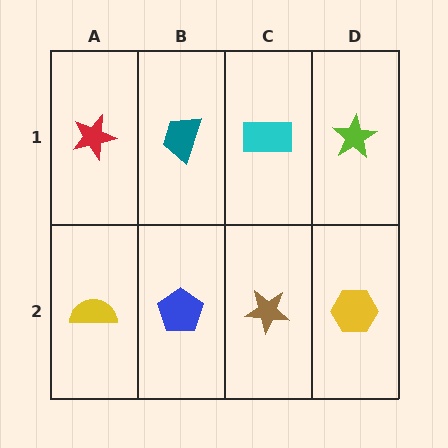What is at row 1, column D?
A lime star.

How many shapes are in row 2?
4 shapes.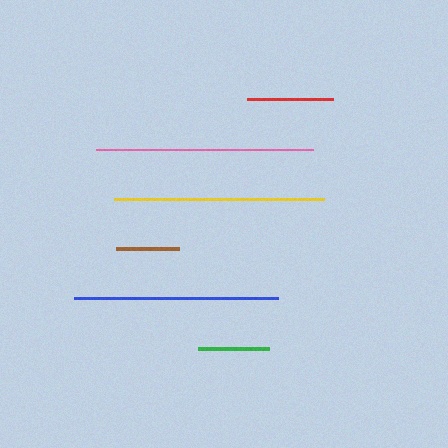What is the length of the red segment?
The red segment is approximately 86 pixels long.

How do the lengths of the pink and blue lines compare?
The pink and blue lines are approximately the same length.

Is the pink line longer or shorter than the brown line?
The pink line is longer than the brown line.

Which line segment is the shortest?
The brown line is the shortest at approximately 63 pixels.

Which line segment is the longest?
The pink line is the longest at approximately 217 pixels.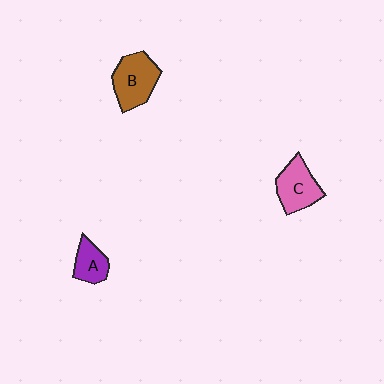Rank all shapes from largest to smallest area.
From largest to smallest: B (brown), C (pink), A (purple).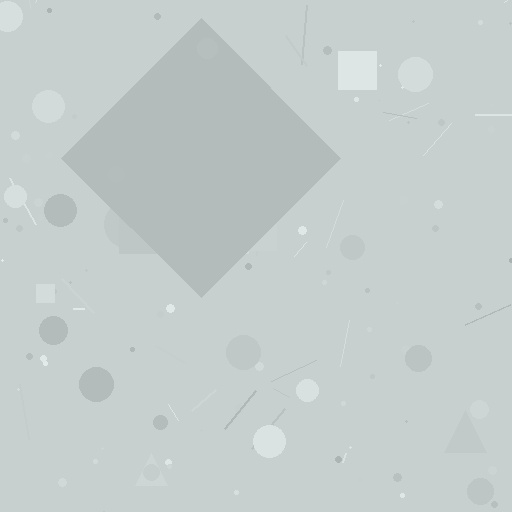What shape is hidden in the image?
A diamond is hidden in the image.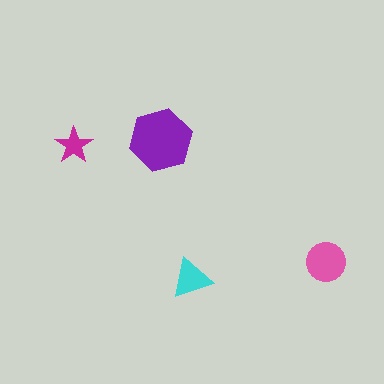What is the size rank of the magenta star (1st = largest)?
4th.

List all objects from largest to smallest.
The purple hexagon, the pink circle, the cyan triangle, the magenta star.